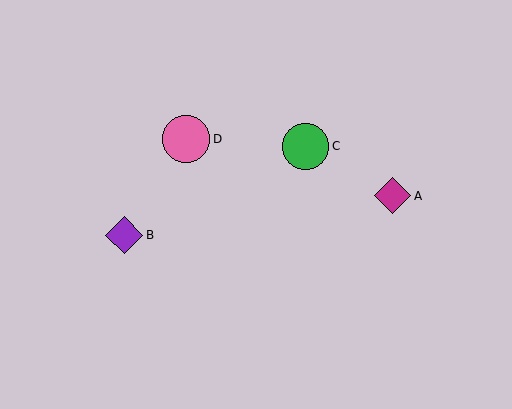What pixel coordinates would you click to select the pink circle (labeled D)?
Click at (186, 139) to select the pink circle D.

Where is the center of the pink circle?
The center of the pink circle is at (186, 139).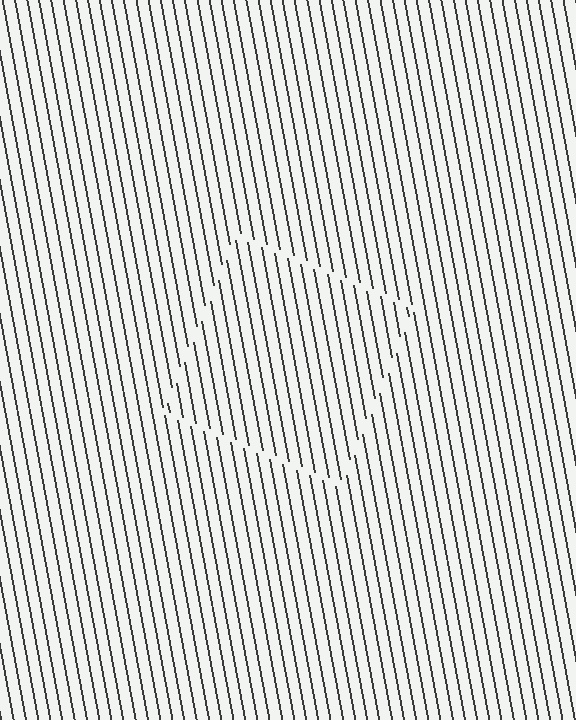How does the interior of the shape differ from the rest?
The interior of the shape contains the same grating, shifted by half a period — the contour is defined by the phase discontinuity where line-ends from the inner and outer gratings abut.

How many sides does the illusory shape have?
4 sides — the line-ends trace a square.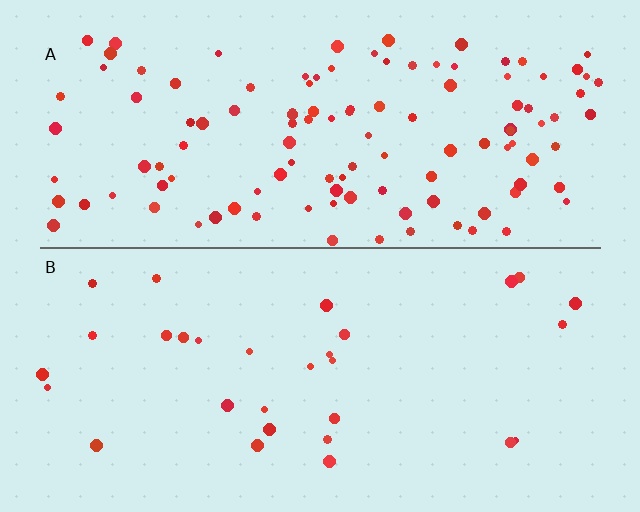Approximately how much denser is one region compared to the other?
Approximately 3.9× — region A over region B.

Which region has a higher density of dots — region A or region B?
A (the top).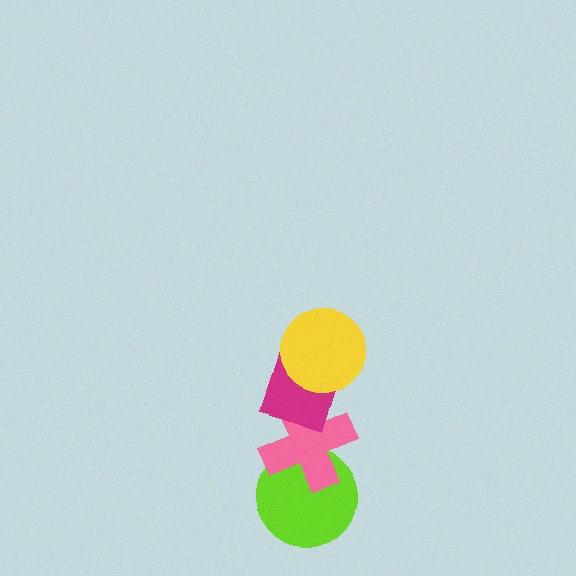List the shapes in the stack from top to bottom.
From top to bottom: the yellow circle, the magenta diamond, the pink cross, the lime circle.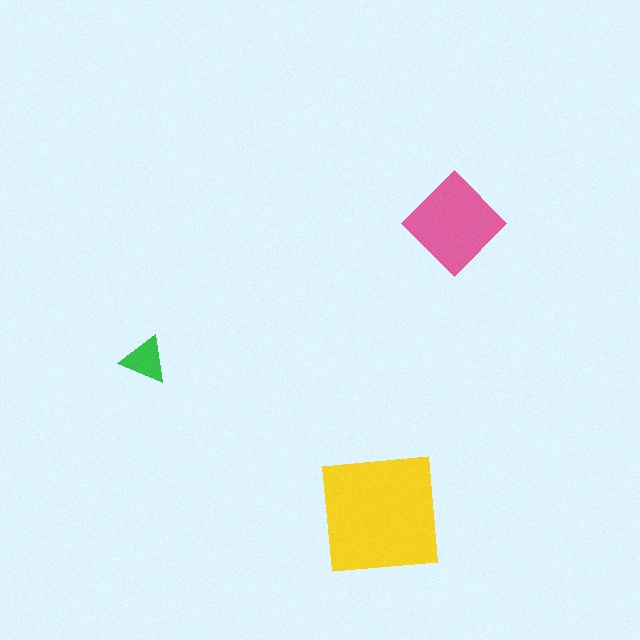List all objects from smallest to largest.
The green triangle, the pink diamond, the yellow square.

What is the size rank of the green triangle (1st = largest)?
3rd.